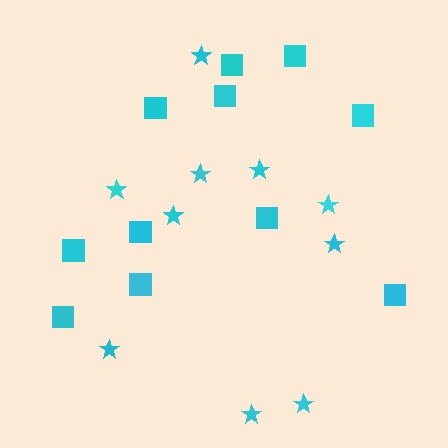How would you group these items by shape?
There are 2 groups: one group of stars (10) and one group of squares (11).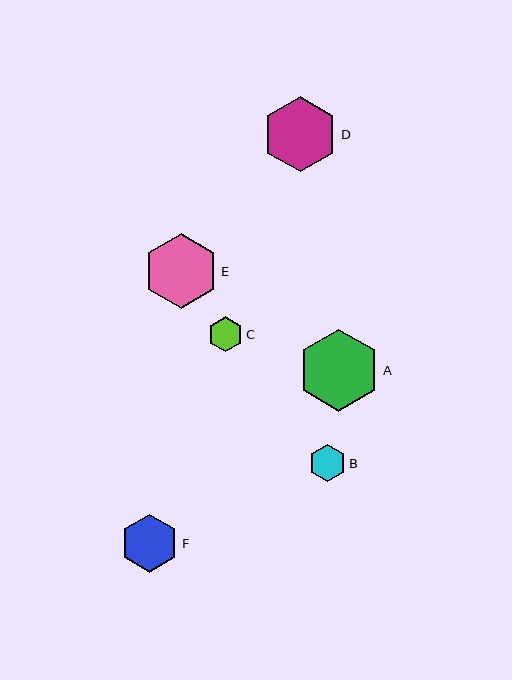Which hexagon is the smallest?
Hexagon C is the smallest with a size of approximately 35 pixels.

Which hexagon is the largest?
Hexagon A is the largest with a size of approximately 82 pixels.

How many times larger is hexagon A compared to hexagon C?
Hexagon A is approximately 2.4 times the size of hexagon C.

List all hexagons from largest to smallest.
From largest to smallest: A, D, E, F, B, C.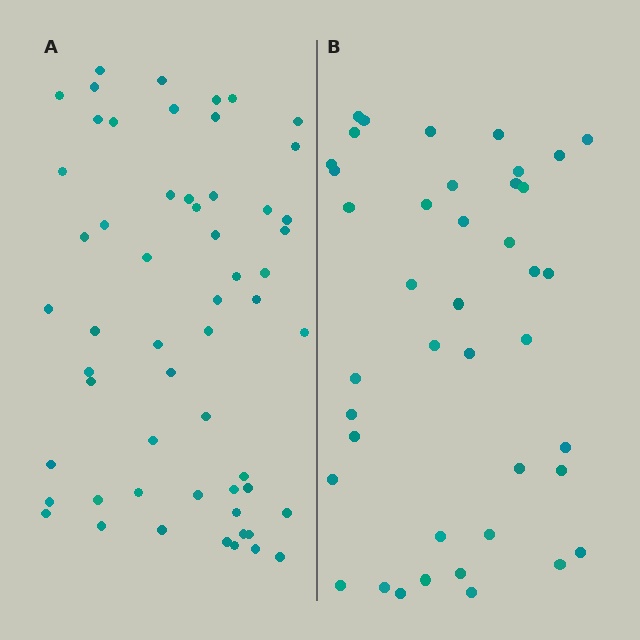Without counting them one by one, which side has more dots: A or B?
Region A (the left region) has more dots.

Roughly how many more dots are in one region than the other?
Region A has approximately 15 more dots than region B.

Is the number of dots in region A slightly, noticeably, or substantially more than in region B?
Region A has noticeably more, but not dramatically so. The ratio is roughly 1.4 to 1.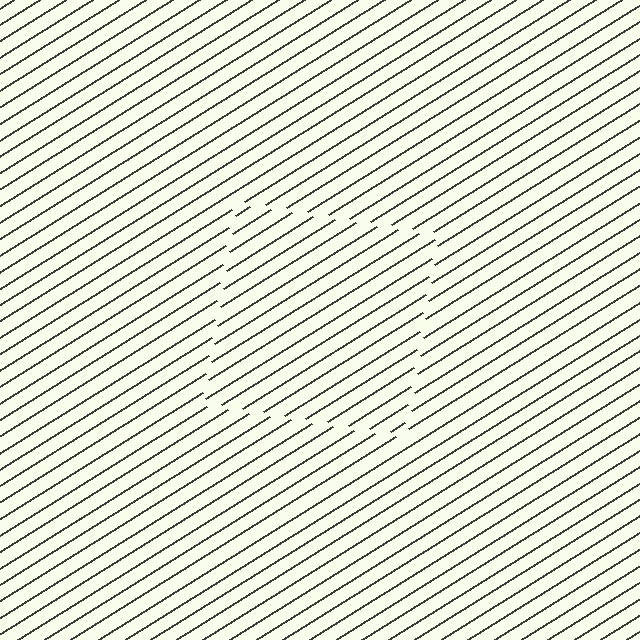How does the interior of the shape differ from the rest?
The interior of the shape contains the same grating, shifted by half a period — the contour is defined by the phase discontinuity where line-ends from the inner and outer gratings abut.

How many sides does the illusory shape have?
4 sides — the line-ends trace a square.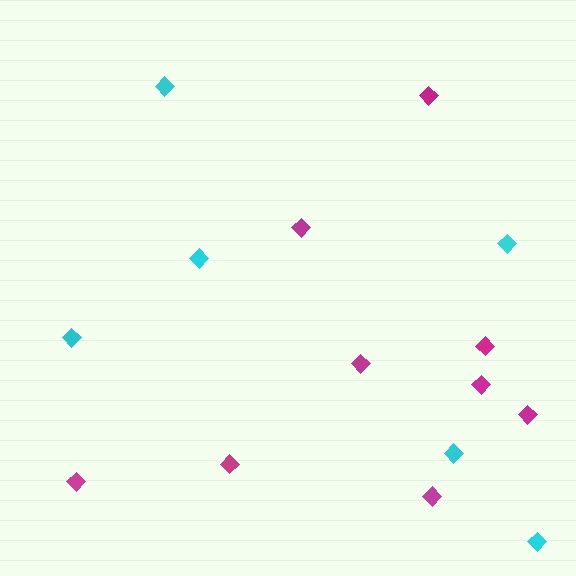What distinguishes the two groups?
There are 2 groups: one group of magenta diamonds (9) and one group of cyan diamonds (6).